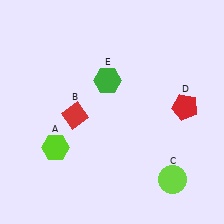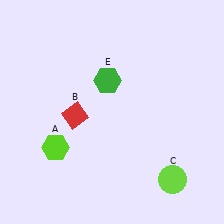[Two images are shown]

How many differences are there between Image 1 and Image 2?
There is 1 difference between the two images.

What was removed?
The red pentagon (D) was removed in Image 2.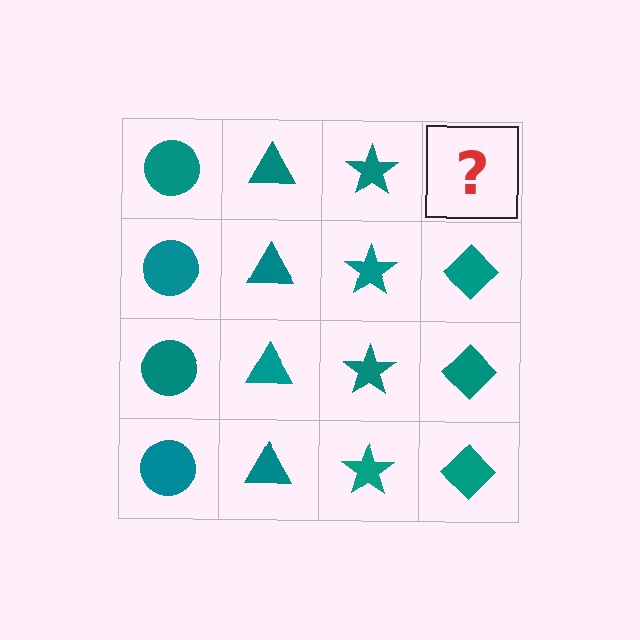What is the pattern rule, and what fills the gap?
The rule is that each column has a consistent shape. The gap should be filled with a teal diamond.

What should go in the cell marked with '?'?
The missing cell should contain a teal diamond.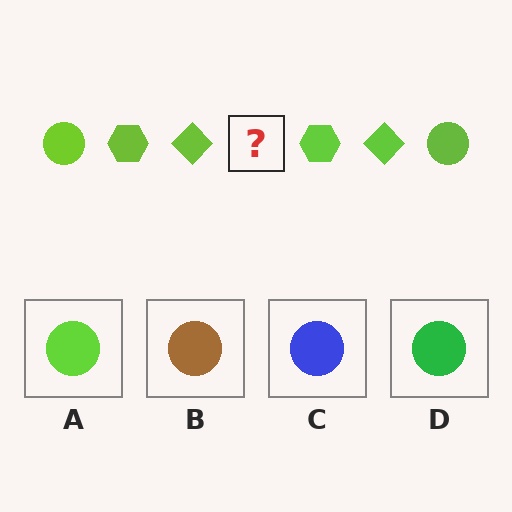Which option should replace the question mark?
Option A.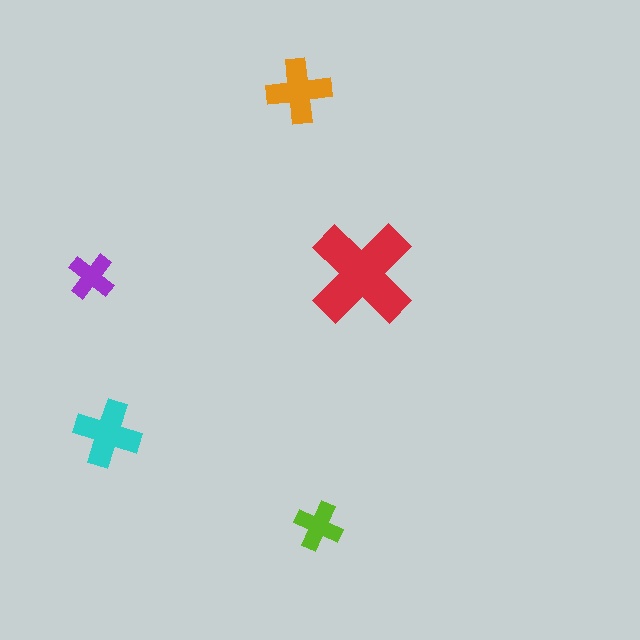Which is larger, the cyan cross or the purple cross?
The cyan one.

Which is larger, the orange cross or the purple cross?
The orange one.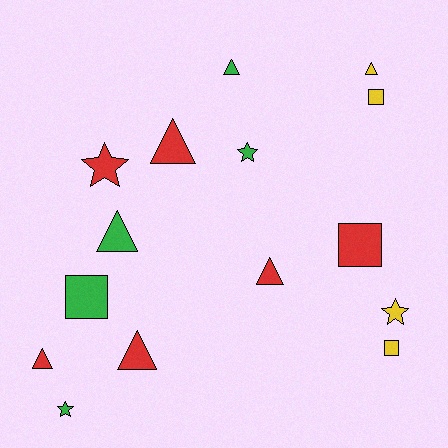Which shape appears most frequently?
Triangle, with 7 objects.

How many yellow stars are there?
There is 1 yellow star.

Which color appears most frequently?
Red, with 6 objects.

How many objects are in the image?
There are 15 objects.